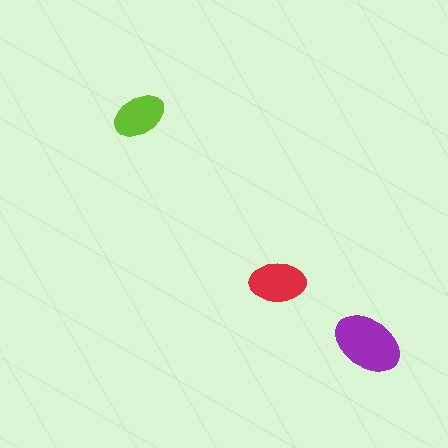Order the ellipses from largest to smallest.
the purple one, the red one, the lime one.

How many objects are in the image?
There are 3 objects in the image.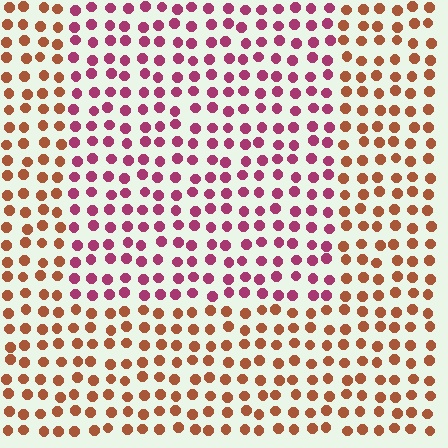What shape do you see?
I see a rectangle.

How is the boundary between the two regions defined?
The boundary is defined purely by a slight shift in hue (about 47 degrees). Spacing, size, and orientation are identical on both sides.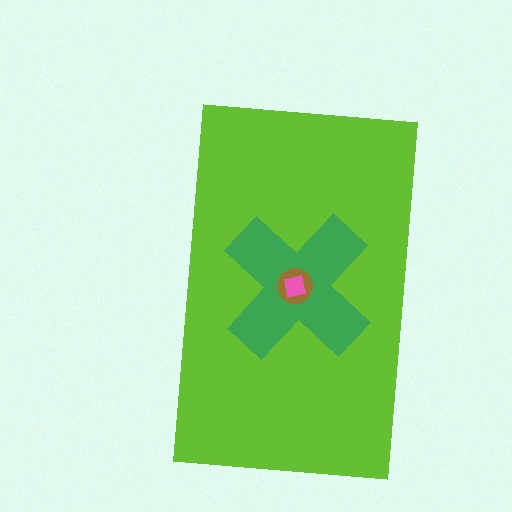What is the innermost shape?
The pink square.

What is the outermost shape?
The lime rectangle.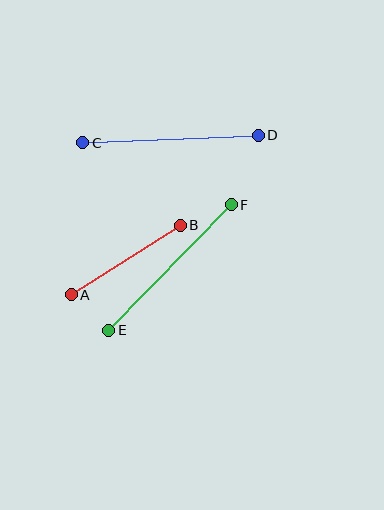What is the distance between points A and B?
The distance is approximately 129 pixels.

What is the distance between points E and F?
The distance is approximately 175 pixels.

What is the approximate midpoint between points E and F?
The midpoint is at approximately (170, 268) pixels.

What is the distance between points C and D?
The distance is approximately 175 pixels.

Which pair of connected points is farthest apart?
Points C and D are farthest apart.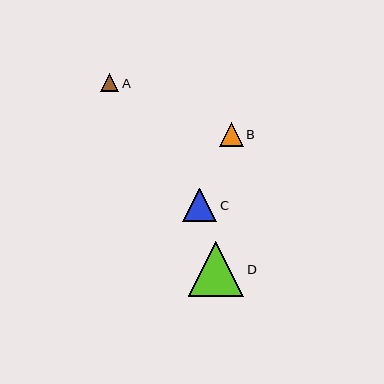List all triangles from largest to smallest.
From largest to smallest: D, C, B, A.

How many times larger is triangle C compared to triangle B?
Triangle C is approximately 1.4 times the size of triangle B.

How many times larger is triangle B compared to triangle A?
Triangle B is approximately 1.3 times the size of triangle A.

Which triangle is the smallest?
Triangle A is the smallest with a size of approximately 19 pixels.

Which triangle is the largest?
Triangle D is the largest with a size of approximately 55 pixels.